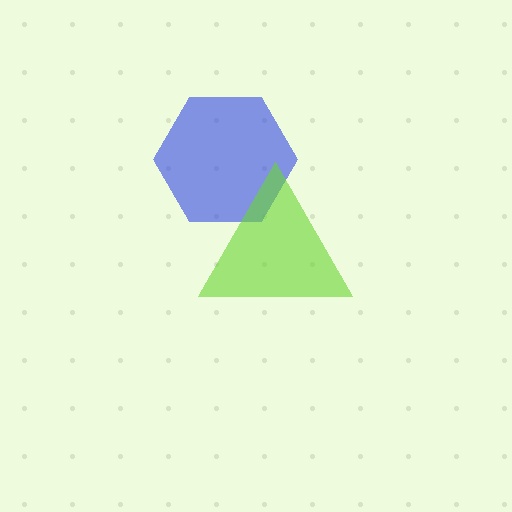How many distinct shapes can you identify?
There are 2 distinct shapes: a blue hexagon, a lime triangle.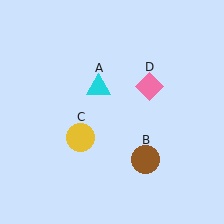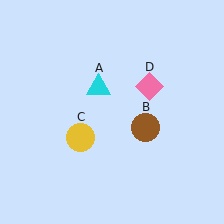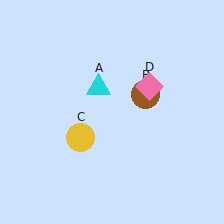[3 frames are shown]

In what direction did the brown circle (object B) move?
The brown circle (object B) moved up.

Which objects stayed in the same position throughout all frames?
Cyan triangle (object A) and yellow circle (object C) and pink diamond (object D) remained stationary.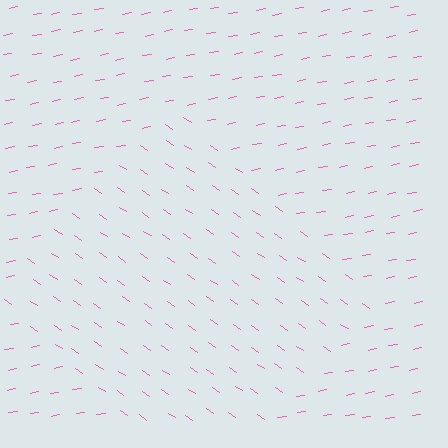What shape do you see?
I see a diamond.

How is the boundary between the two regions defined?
The boundary is defined purely by a change in line orientation (approximately 45 degrees difference). All lines are the same color and thickness.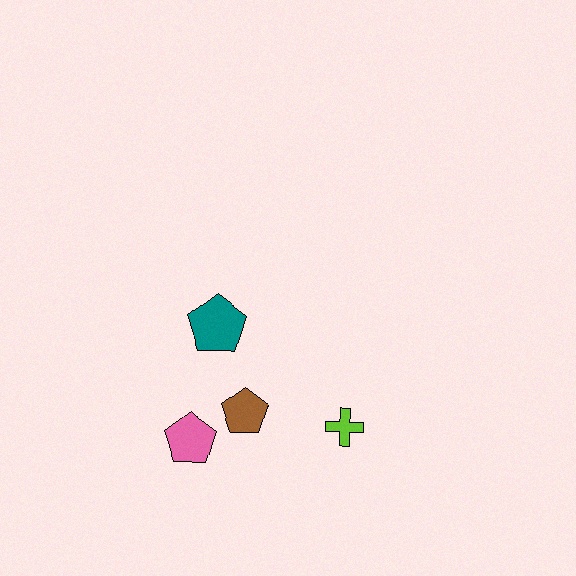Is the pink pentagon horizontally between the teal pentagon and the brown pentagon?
No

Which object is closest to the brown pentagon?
The pink pentagon is closest to the brown pentagon.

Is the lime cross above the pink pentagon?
Yes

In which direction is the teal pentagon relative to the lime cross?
The teal pentagon is to the left of the lime cross.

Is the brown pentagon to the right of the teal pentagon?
Yes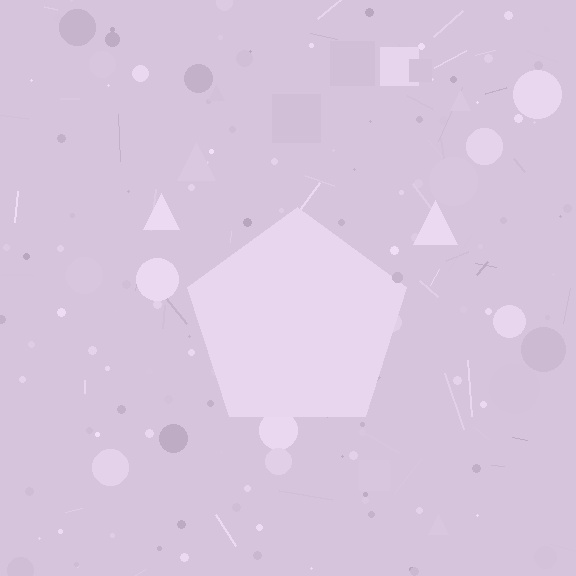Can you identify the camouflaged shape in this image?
The camouflaged shape is a pentagon.